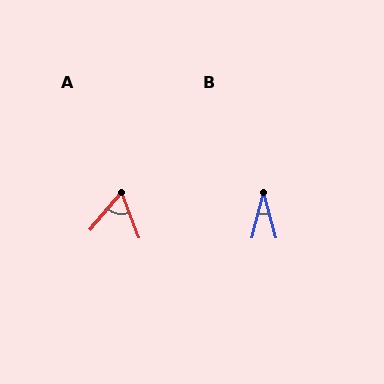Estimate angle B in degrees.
Approximately 30 degrees.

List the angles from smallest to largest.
B (30°), A (61°).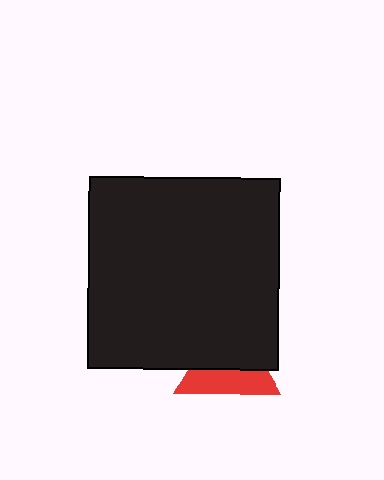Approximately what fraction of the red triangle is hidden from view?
Roughly 55% of the red triangle is hidden behind the black square.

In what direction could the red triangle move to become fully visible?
The red triangle could move down. That would shift it out from behind the black square entirely.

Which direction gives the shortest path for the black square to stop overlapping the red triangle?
Moving up gives the shortest separation.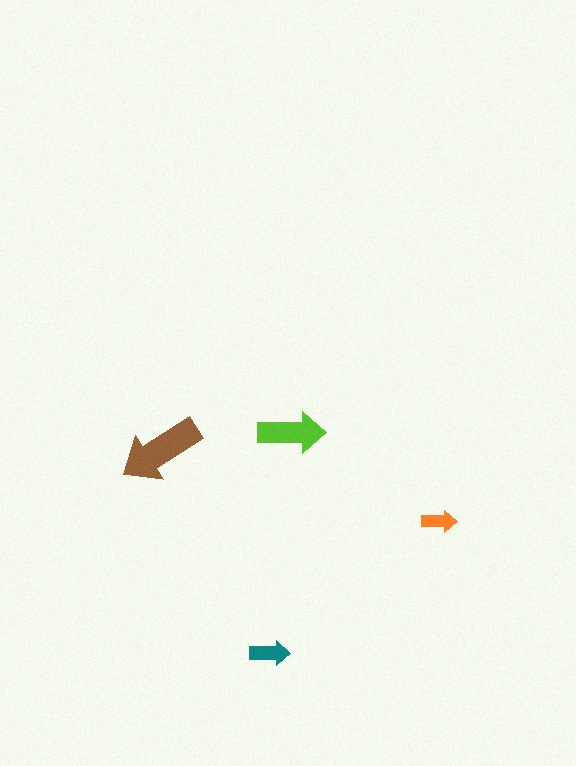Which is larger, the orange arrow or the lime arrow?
The lime one.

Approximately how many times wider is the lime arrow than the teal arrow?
About 1.5 times wider.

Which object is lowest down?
The teal arrow is bottommost.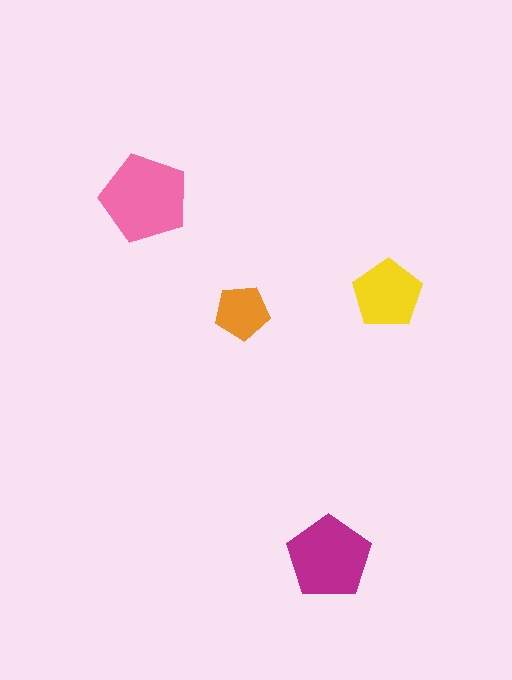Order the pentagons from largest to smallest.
the pink one, the magenta one, the yellow one, the orange one.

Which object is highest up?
The pink pentagon is topmost.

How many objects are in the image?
There are 4 objects in the image.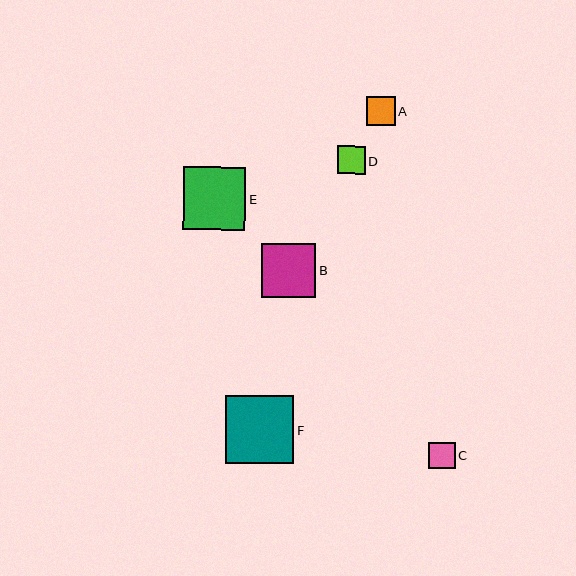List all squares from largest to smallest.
From largest to smallest: F, E, B, A, D, C.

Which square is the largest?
Square F is the largest with a size of approximately 68 pixels.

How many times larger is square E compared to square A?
Square E is approximately 2.2 times the size of square A.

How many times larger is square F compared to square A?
Square F is approximately 2.4 times the size of square A.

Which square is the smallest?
Square C is the smallest with a size of approximately 26 pixels.